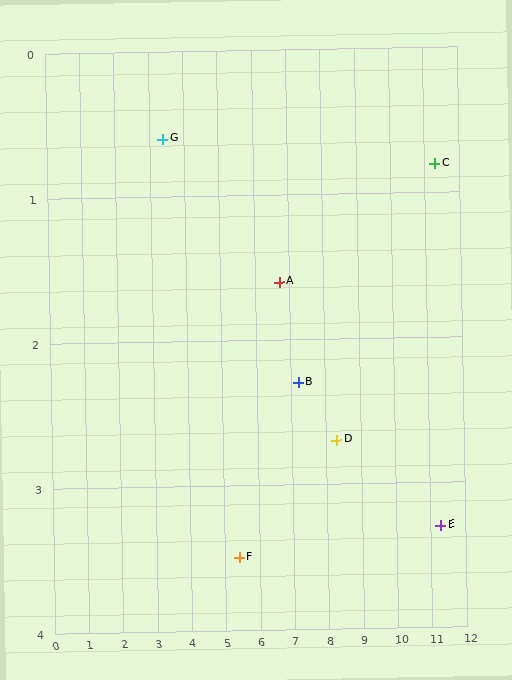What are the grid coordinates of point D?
Point D is at approximately (8.3, 2.7).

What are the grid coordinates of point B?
Point B is at approximately (7.2, 2.3).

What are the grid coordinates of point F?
Point F is at approximately (5.4, 3.5).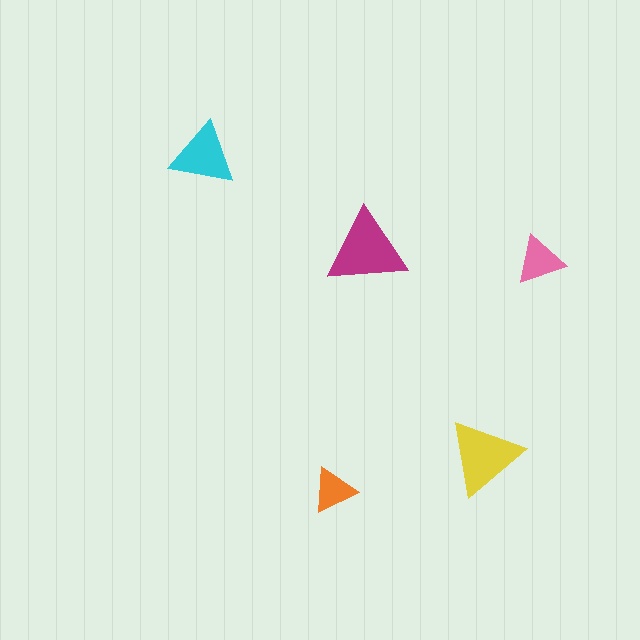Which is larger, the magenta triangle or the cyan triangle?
The magenta one.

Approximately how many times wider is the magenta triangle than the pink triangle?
About 1.5 times wider.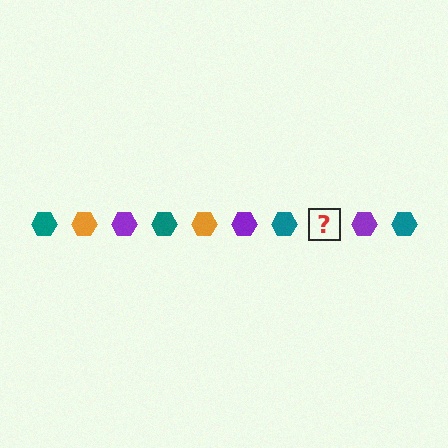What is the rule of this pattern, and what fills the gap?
The rule is that the pattern cycles through teal, orange, purple hexagons. The gap should be filled with an orange hexagon.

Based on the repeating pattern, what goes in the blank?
The blank should be an orange hexagon.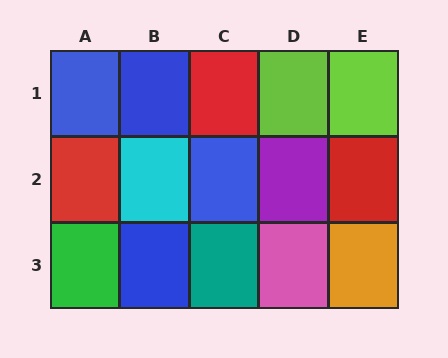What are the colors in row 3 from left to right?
Green, blue, teal, pink, orange.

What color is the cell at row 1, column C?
Red.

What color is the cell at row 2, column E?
Red.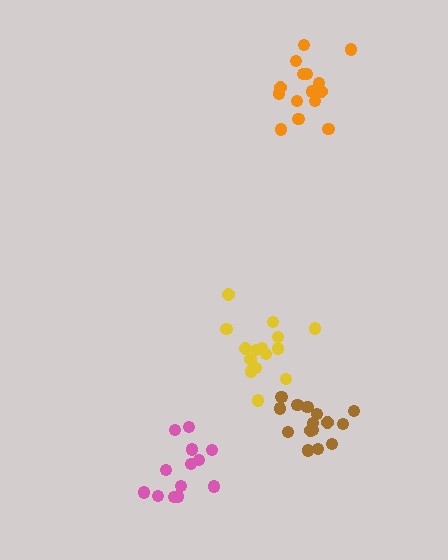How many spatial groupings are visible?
There are 4 spatial groupings.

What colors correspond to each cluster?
The clusters are colored: orange, brown, pink, yellow.